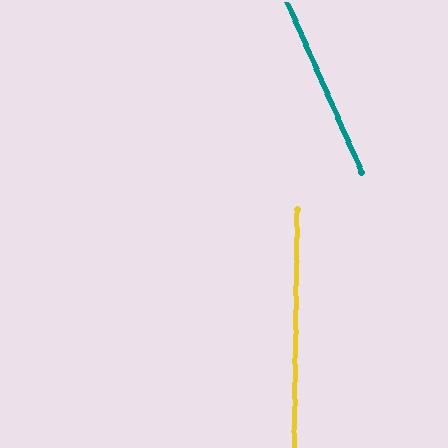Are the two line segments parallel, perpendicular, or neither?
Neither parallel nor perpendicular — they differ by about 24°.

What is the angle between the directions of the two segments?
Approximately 24 degrees.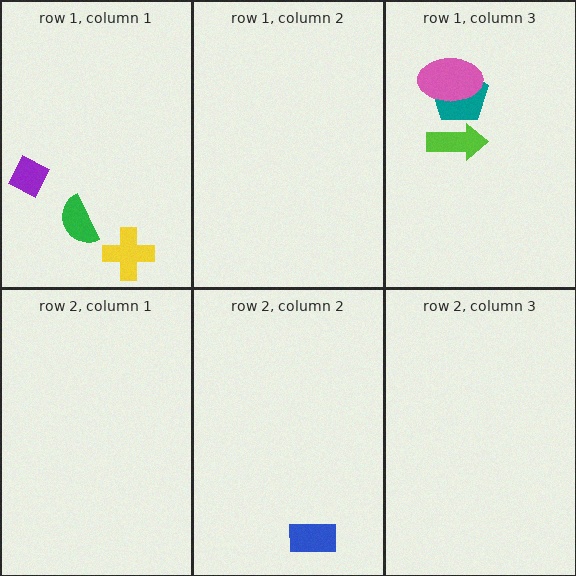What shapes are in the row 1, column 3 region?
The teal pentagon, the lime arrow, the pink ellipse.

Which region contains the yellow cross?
The row 1, column 1 region.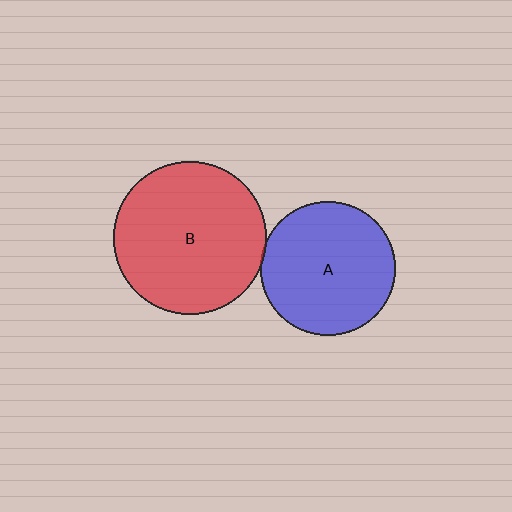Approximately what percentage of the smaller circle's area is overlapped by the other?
Approximately 5%.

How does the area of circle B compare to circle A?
Approximately 1.3 times.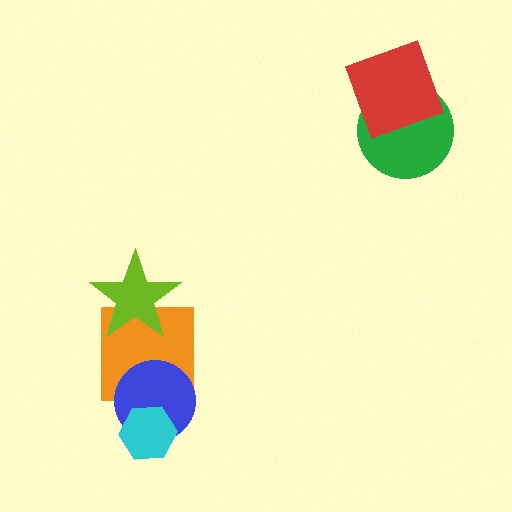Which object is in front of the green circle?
The red square is in front of the green circle.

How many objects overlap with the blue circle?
2 objects overlap with the blue circle.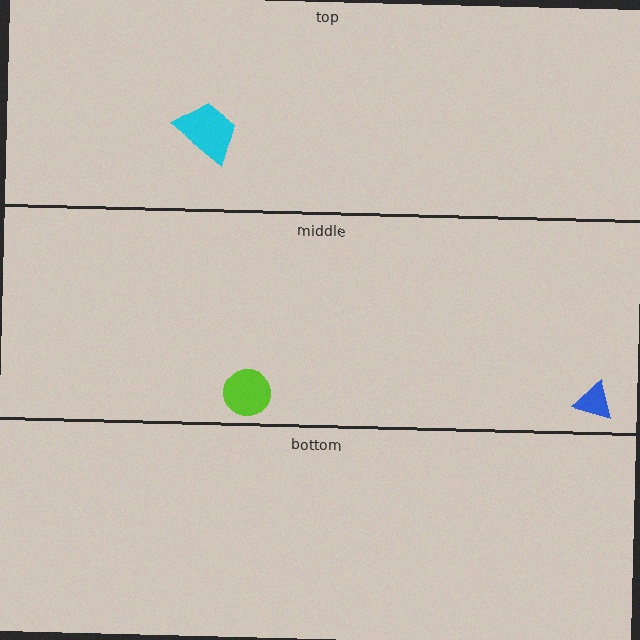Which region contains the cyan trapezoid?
The top region.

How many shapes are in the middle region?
2.